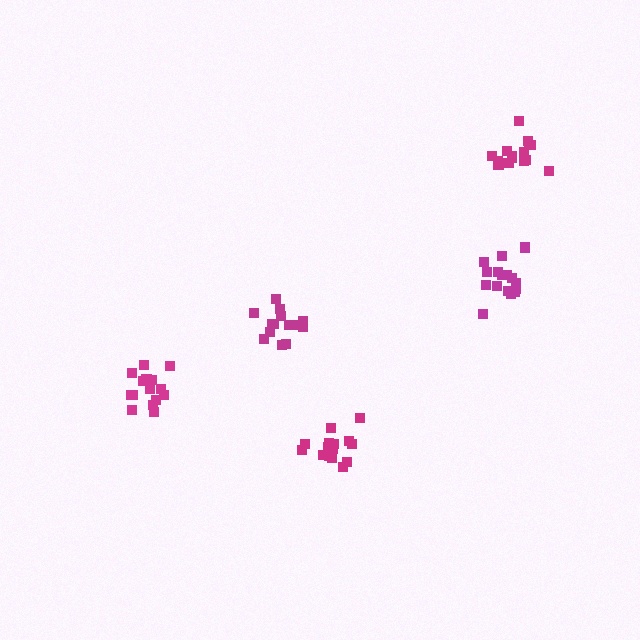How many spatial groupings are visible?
There are 5 spatial groupings.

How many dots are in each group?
Group 1: 14 dots, Group 2: 15 dots, Group 3: 16 dots, Group 4: 16 dots, Group 5: 18 dots (79 total).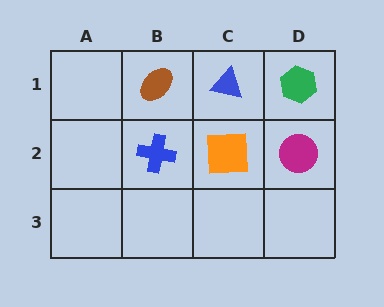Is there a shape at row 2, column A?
No, that cell is empty.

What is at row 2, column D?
A magenta circle.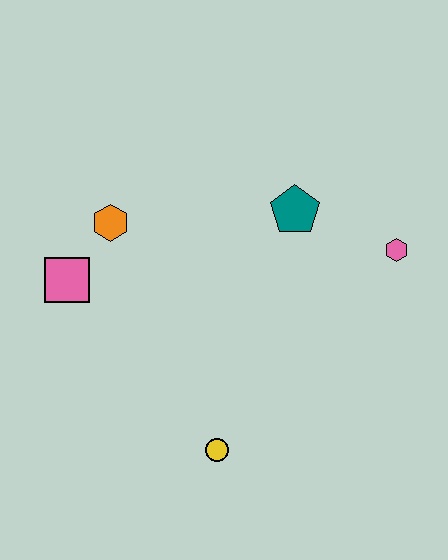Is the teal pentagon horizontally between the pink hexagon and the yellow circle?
Yes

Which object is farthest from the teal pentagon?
The yellow circle is farthest from the teal pentagon.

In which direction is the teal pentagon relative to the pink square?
The teal pentagon is to the right of the pink square.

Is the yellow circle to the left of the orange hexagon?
No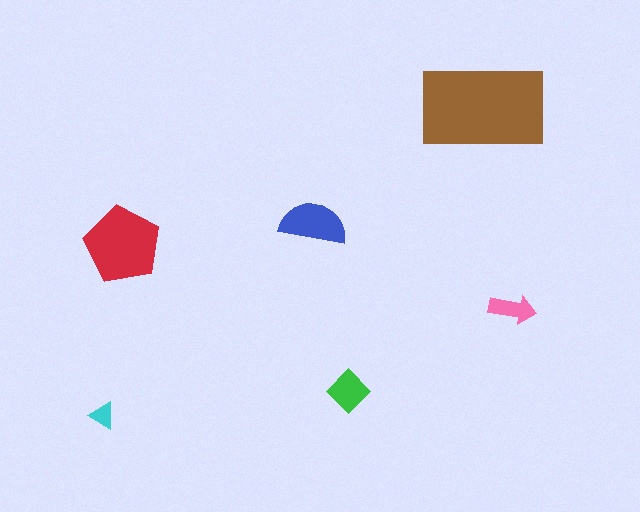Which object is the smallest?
The cyan triangle.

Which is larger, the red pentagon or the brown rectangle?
The brown rectangle.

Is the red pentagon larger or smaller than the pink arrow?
Larger.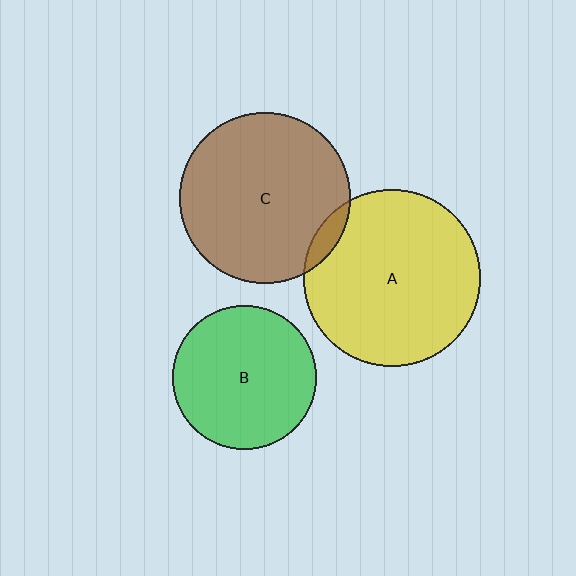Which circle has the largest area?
Circle A (yellow).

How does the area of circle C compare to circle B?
Approximately 1.4 times.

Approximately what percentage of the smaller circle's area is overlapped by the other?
Approximately 5%.